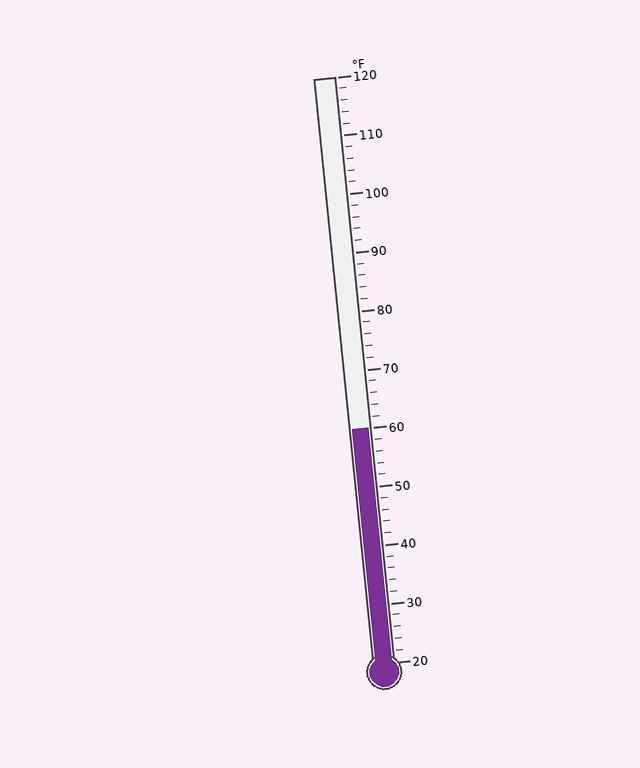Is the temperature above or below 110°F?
The temperature is below 110°F.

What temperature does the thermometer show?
The thermometer shows approximately 60°F.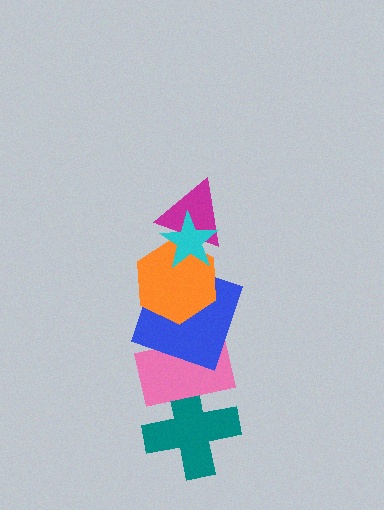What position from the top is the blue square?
The blue square is 4th from the top.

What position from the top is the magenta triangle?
The magenta triangle is 2nd from the top.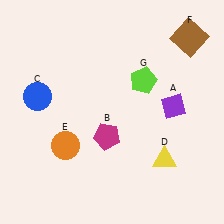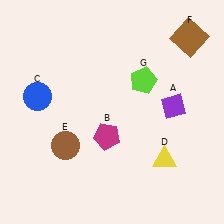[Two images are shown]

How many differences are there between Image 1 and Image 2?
There is 1 difference between the two images.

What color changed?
The circle (E) changed from orange in Image 1 to brown in Image 2.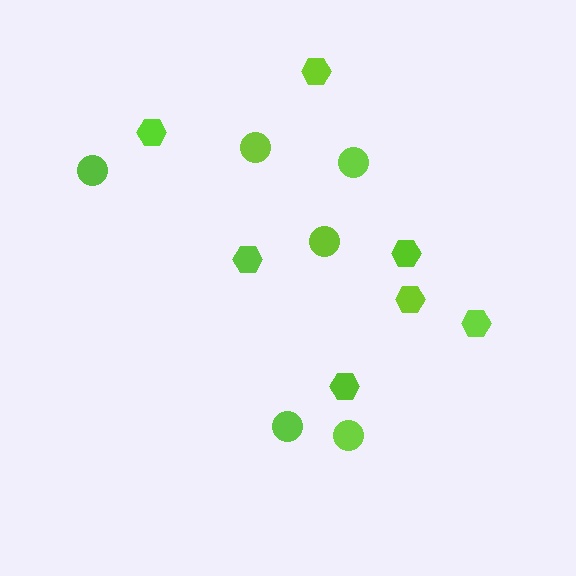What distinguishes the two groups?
There are 2 groups: one group of circles (6) and one group of hexagons (7).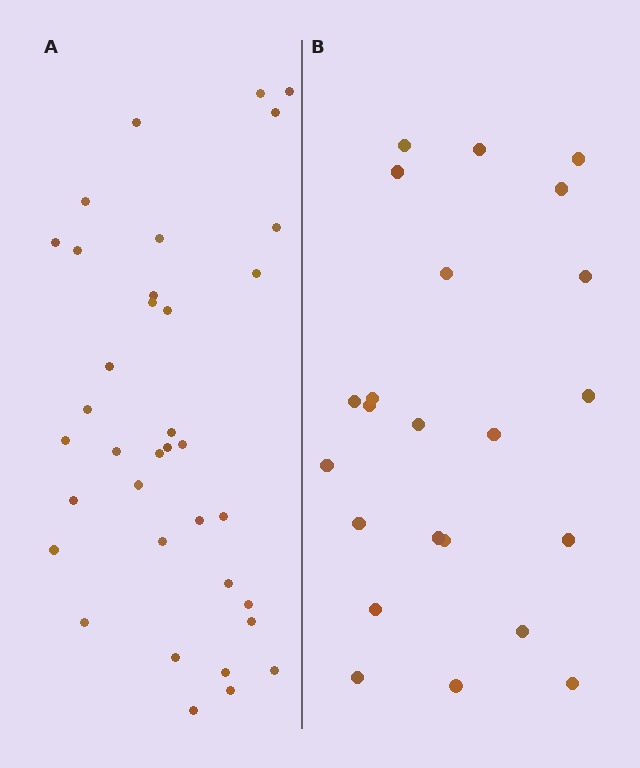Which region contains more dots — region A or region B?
Region A (the left region) has more dots.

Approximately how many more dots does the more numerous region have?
Region A has approximately 15 more dots than region B.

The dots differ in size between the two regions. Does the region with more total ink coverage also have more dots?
No. Region B has more total ink coverage because its dots are larger, but region A actually contains more individual dots. Total area can be misleading — the number of items is what matters here.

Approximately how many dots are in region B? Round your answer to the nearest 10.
About 20 dots. (The exact count is 23, which rounds to 20.)